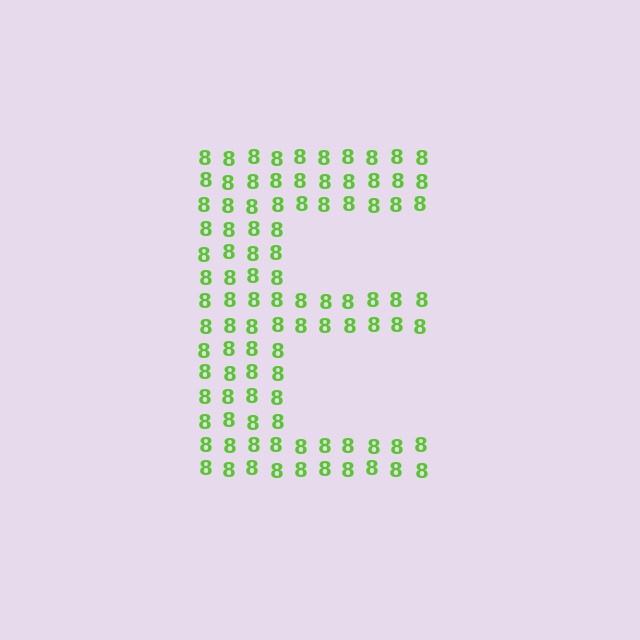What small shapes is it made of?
It is made of small digit 8's.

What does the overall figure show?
The overall figure shows the letter E.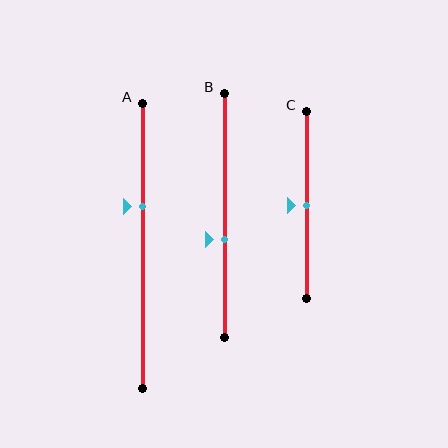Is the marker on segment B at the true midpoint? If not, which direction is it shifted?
No, the marker on segment B is shifted downward by about 10% of the segment length.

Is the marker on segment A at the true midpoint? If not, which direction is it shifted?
No, the marker on segment A is shifted upward by about 14% of the segment length.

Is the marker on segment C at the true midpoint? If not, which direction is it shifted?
Yes, the marker on segment C is at the true midpoint.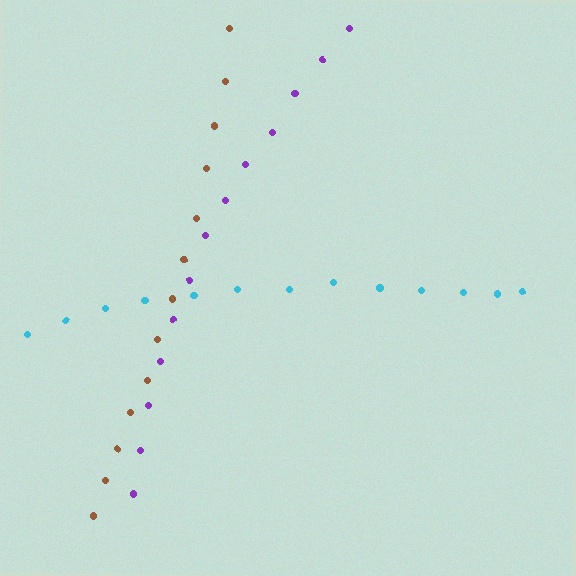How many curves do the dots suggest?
There are 3 distinct paths.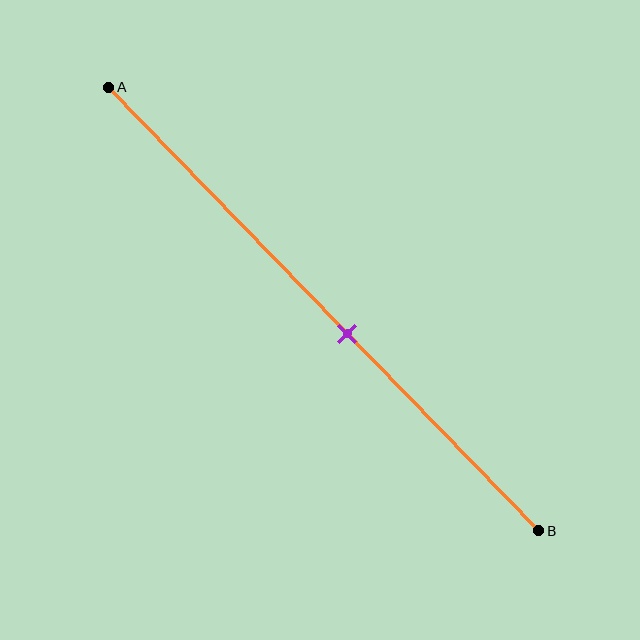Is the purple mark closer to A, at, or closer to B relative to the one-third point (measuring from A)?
The purple mark is closer to point B than the one-third point of segment AB.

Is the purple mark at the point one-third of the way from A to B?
No, the mark is at about 55% from A, not at the 33% one-third point.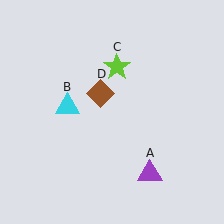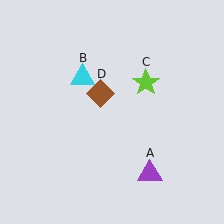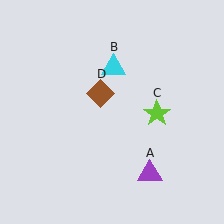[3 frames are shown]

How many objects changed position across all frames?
2 objects changed position: cyan triangle (object B), lime star (object C).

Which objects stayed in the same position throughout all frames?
Purple triangle (object A) and brown diamond (object D) remained stationary.